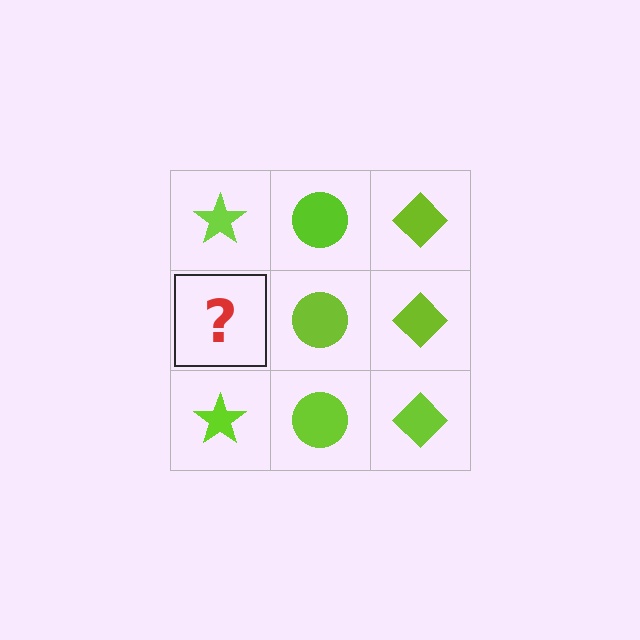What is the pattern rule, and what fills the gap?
The rule is that each column has a consistent shape. The gap should be filled with a lime star.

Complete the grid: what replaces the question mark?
The question mark should be replaced with a lime star.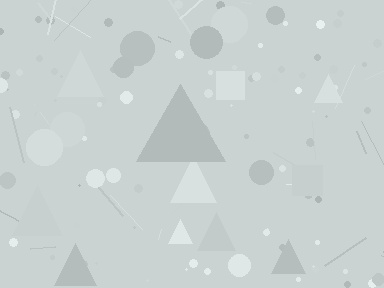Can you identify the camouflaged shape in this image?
The camouflaged shape is a triangle.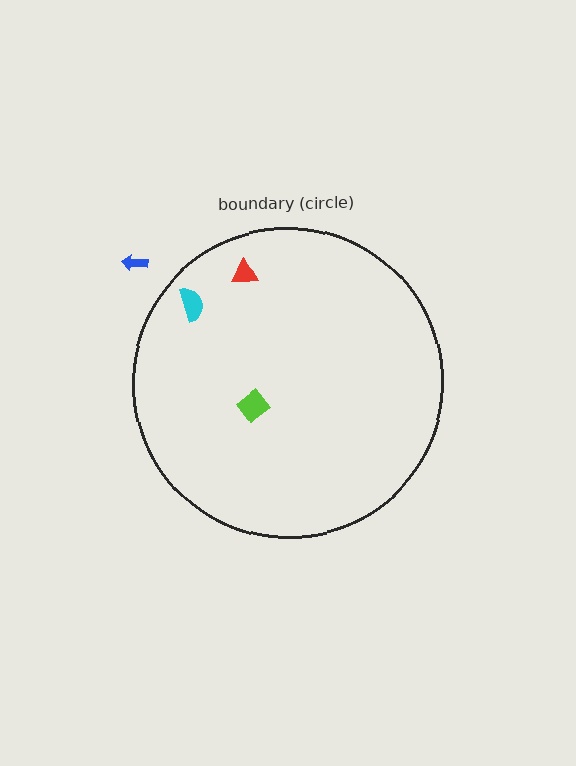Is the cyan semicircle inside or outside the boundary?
Inside.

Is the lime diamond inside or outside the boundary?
Inside.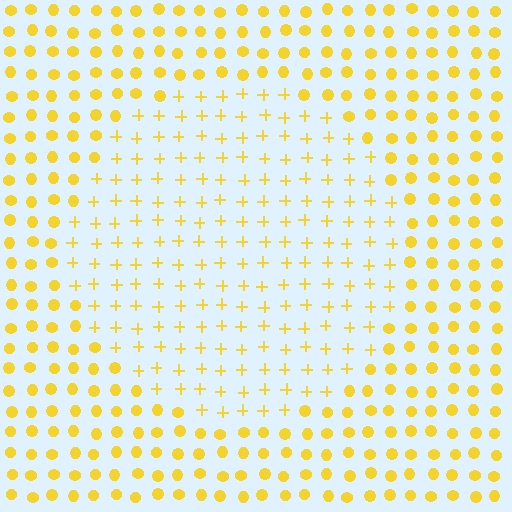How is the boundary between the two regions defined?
The boundary is defined by a change in element shape: plus signs inside vs. circles outside. All elements share the same color and spacing.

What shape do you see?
I see a circle.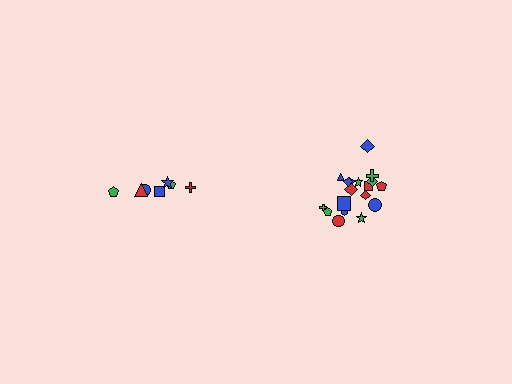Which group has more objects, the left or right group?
The right group.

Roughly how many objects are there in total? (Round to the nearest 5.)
Roughly 25 objects in total.